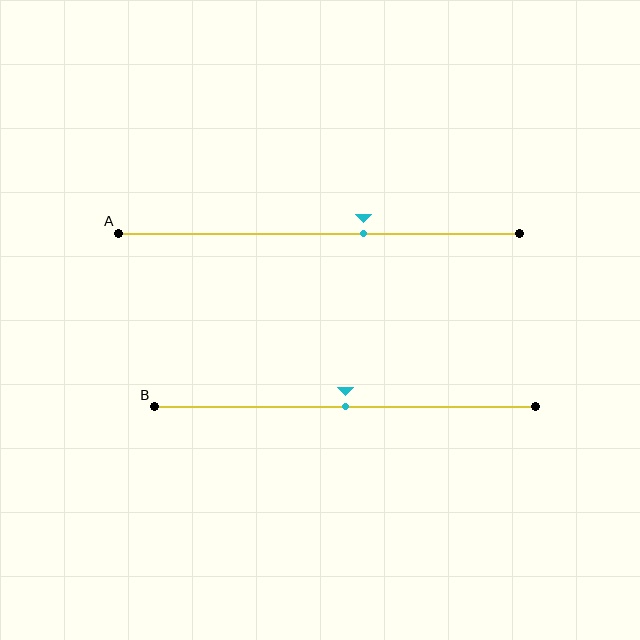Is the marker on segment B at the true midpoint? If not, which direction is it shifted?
Yes, the marker on segment B is at the true midpoint.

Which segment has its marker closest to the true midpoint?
Segment B has its marker closest to the true midpoint.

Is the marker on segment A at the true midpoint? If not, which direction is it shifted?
No, the marker on segment A is shifted to the right by about 11% of the segment length.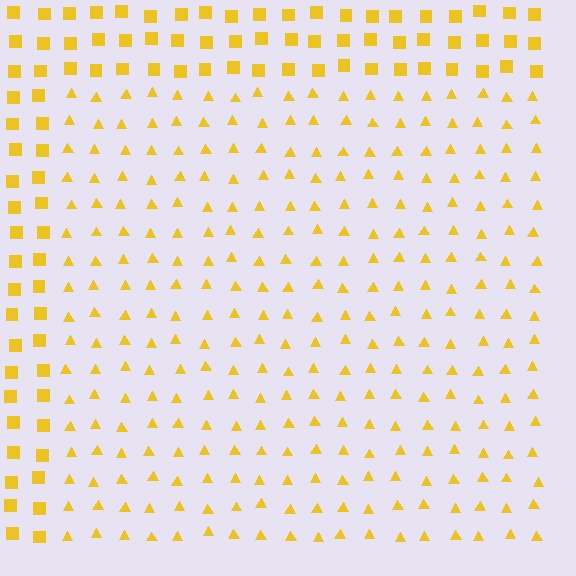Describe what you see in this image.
The image is filled with small yellow elements arranged in a uniform grid. A rectangle-shaped region contains triangles, while the surrounding area contains squares. The boundary is defined purely by the change in element shape.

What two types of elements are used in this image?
The image uses triangles inside the rectangle region and squares outside it.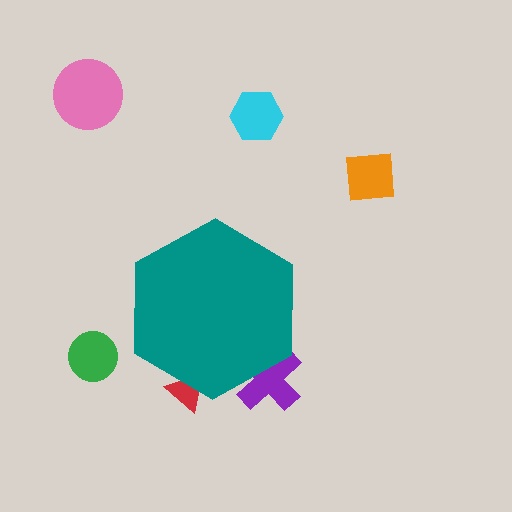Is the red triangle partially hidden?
Yes, the red triangle is partially hidden behind the teal hexagon.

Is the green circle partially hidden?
No, the green circle is fully visible.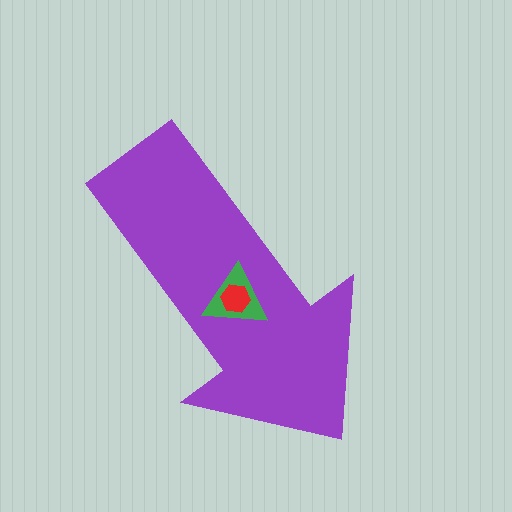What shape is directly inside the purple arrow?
The green triangle.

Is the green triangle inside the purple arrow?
Yes.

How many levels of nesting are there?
3.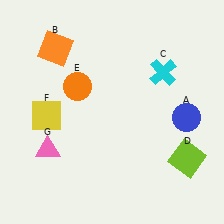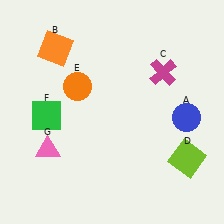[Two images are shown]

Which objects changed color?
C changed from cyan to magenta. F changed from yellow to green.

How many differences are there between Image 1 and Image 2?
There are 2 differences between the two images.